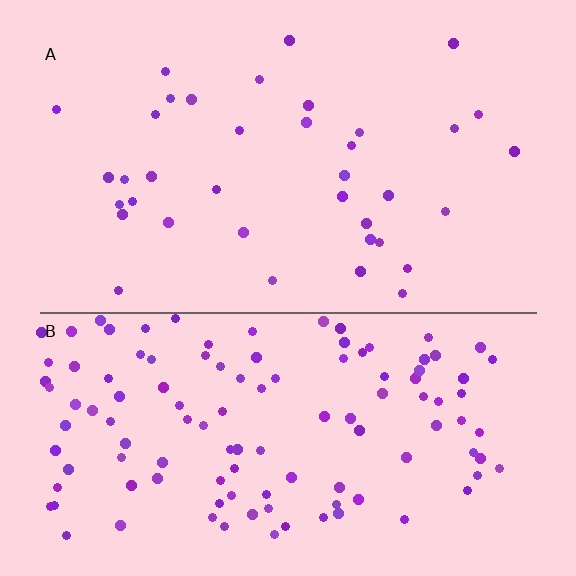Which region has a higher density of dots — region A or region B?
B (the bottom).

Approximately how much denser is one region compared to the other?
Approximately 3.1× — region B over region A.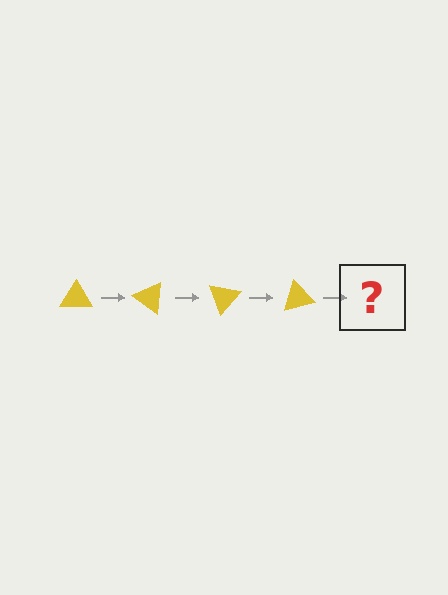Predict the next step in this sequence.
The next step is a yellow triangle rotated 140 degrees.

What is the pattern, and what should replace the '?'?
The pattern is that the triangle rotates 35 degrees each step. The '?' should be a yellow triangle rotated 140 degrees.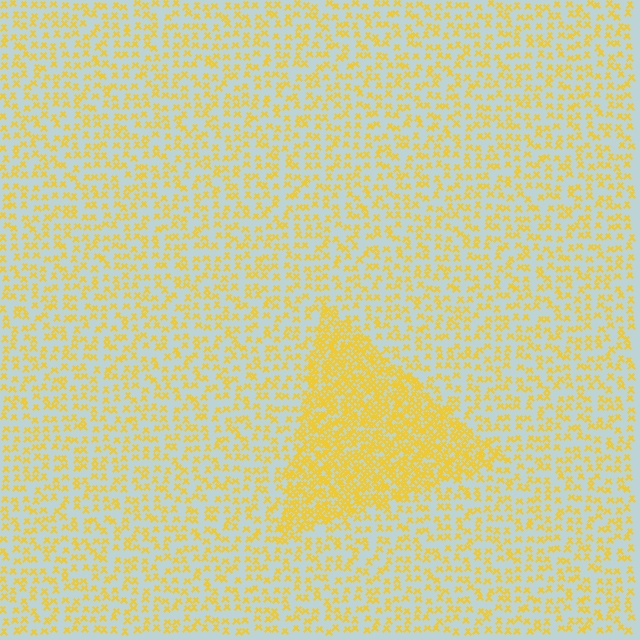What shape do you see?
I see a triangle.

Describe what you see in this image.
The image contains small yellow elements arranged at two different densities. A triangle-shaped region is visible where the elements are more densely packed than the surrounding area.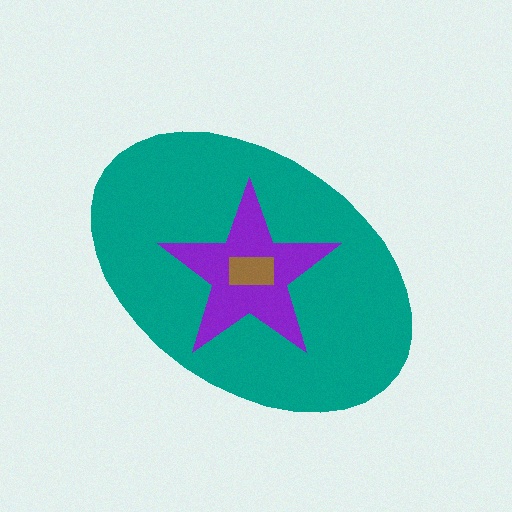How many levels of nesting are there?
3.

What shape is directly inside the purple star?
The brown rectangle.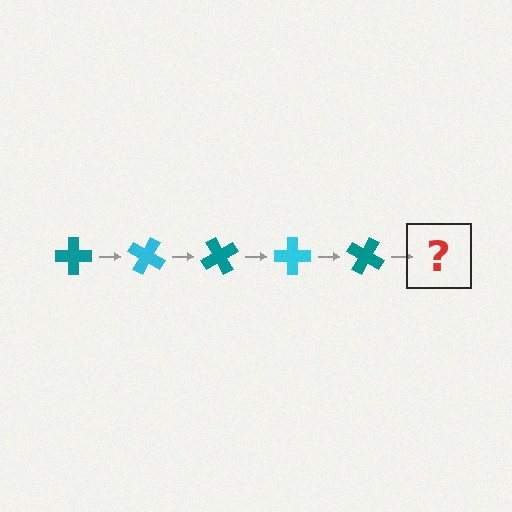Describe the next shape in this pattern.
It should be a cyan cross, rotated 150 degrees from the start.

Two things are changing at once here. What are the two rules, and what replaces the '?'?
The two rules are that it rotates 30 degrees each step and the color cycles through teal and cyan. The '?' should be a cyan cross, rotated 150 degrees from the start.